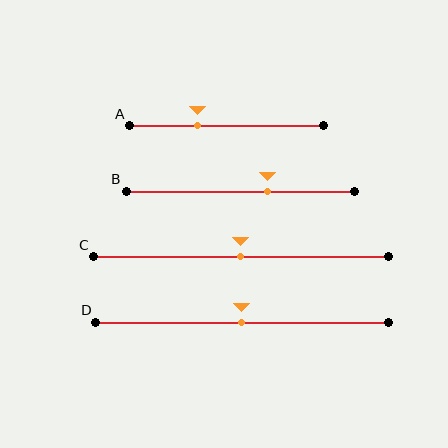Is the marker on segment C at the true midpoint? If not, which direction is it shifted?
Yes, the marker on segment C is at the true midpoint.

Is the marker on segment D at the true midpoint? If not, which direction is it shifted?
Yes, the marker on segment D is at the true midpoint.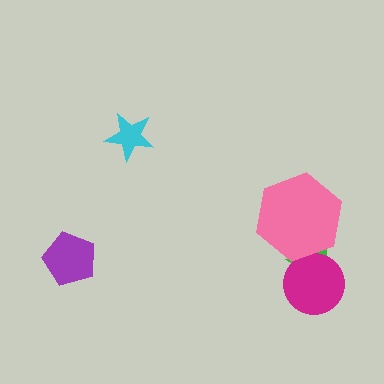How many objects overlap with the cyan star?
0 objects overlap with the cyan star.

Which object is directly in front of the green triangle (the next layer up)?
The magenta circle is directly in front of the green triangle.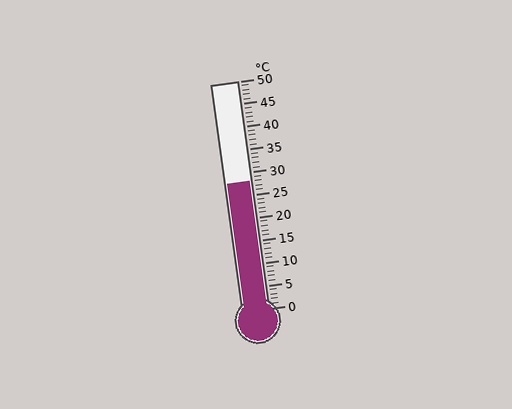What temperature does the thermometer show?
The thermometer shows approximately 28°C.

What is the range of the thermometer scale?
The thermometer scale ranges from 0°C to 50°C.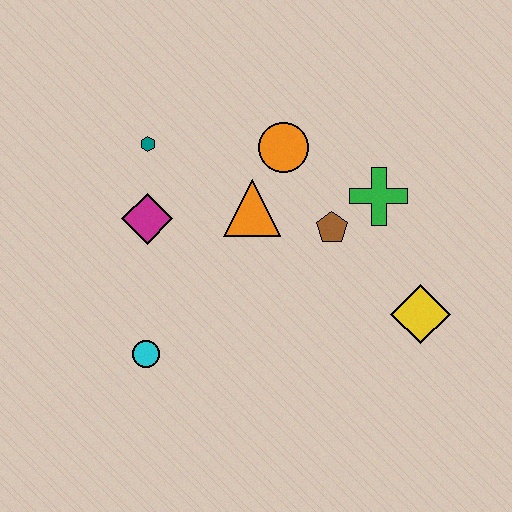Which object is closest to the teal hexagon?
The magenta diamond is closest to the teal hexagon.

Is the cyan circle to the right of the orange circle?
No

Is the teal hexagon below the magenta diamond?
No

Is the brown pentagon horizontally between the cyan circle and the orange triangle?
No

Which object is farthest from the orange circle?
The cyan circle is farthest from the orange circle.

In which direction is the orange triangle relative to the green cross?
The orange triangle is to the left of the green cross.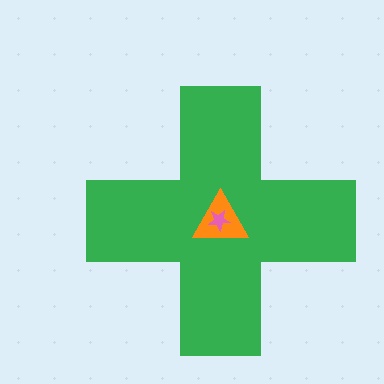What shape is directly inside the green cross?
The orange triangle.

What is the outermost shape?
The green cross.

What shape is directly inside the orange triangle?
The pink star.